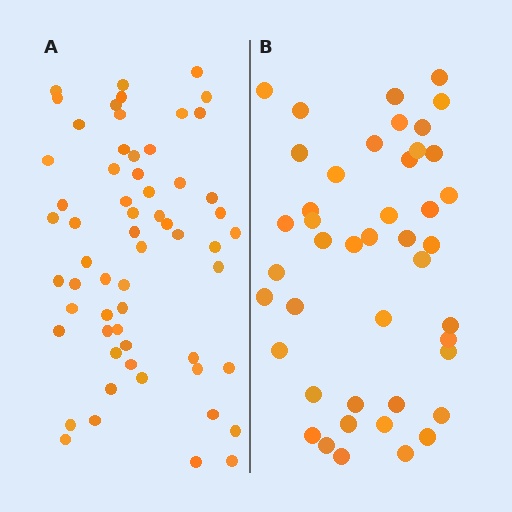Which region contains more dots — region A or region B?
Region A (the left region) has more dots.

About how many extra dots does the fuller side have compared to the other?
Region A has approximately 15 more dots than region B.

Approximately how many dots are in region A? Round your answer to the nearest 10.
About 60 dots.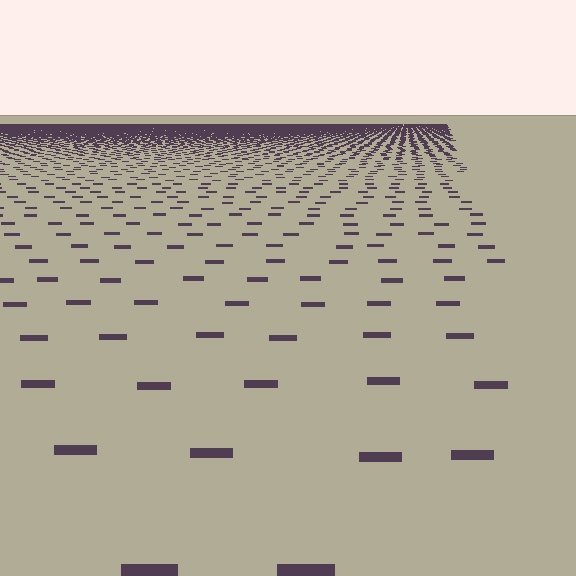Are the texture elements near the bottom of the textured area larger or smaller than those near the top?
Larger. Near the bottom, elements are closer to the viewer and appear at a bigger on-screen size.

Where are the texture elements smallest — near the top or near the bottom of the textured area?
Near the top.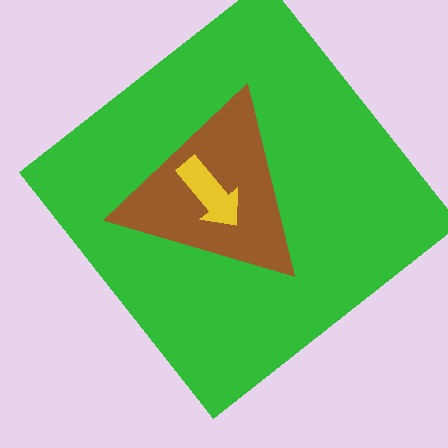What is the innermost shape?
The yellow arrow.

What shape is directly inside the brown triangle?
The yellow arrow.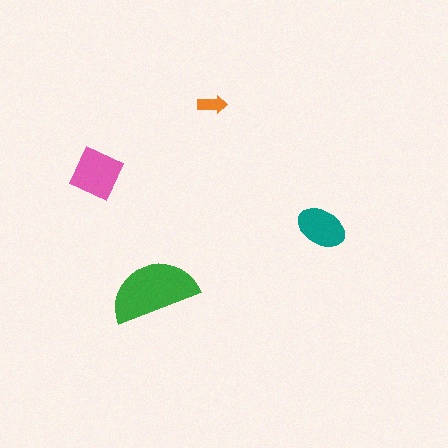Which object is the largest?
The green semicircle.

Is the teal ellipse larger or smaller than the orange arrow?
Larger.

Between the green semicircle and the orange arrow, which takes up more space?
The green semicircle.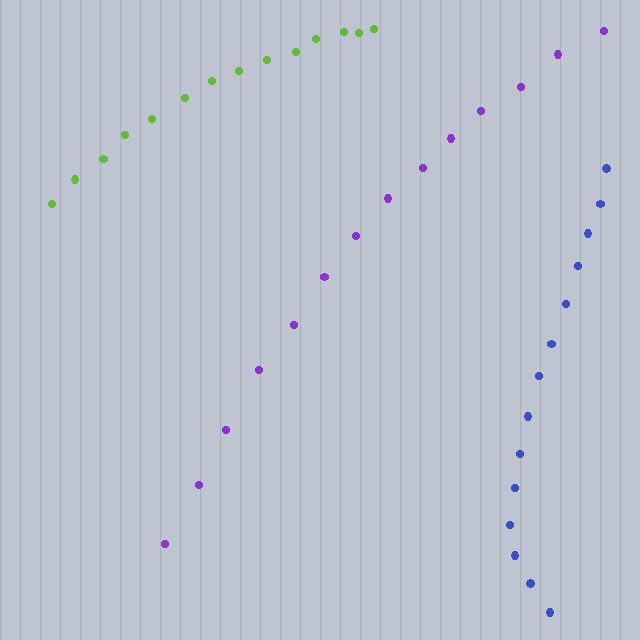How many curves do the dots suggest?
There are 3 distinct paths.